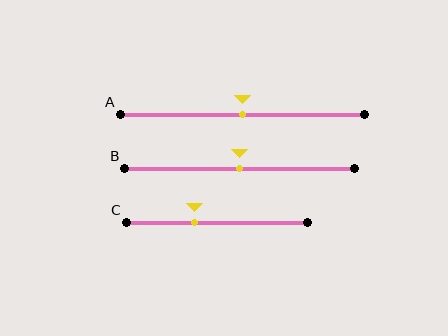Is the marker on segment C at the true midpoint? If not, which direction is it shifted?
No, the marker on segment C is shifted to the left by about 12% of the segment length.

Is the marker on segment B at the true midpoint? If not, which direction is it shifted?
Yes, the marker on segment B is at the true midpoint.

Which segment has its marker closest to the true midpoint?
Segment A has its marker closest to the true midpoint.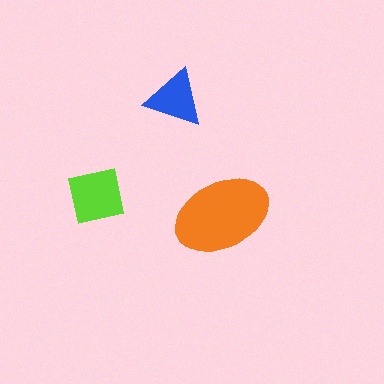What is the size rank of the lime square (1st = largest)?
2nd.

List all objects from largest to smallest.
The orange ellipse, the lime square, the blue triangle.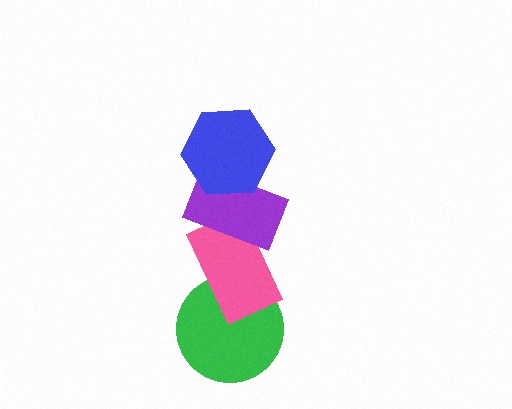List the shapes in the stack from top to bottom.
From top to bottom: the blue hexagon, the purple rectangle, the pink rectangle, the green circle.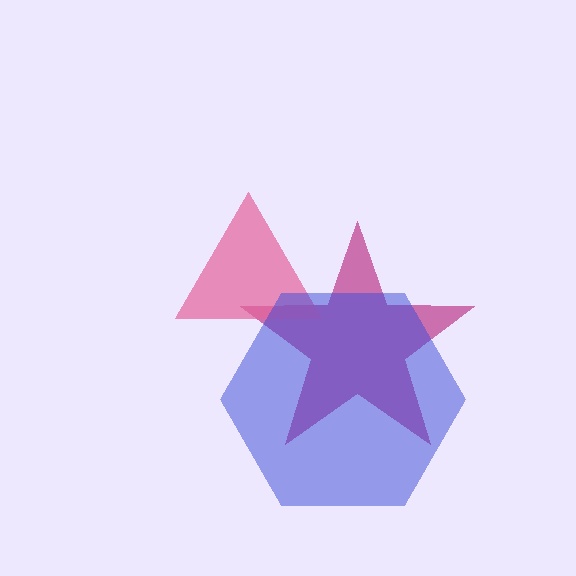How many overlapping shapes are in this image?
There are 3 overlapping shapes in the image.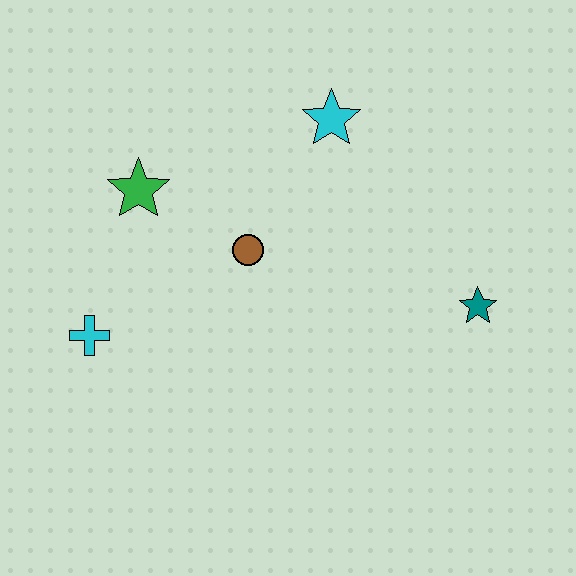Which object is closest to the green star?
The brown circle is closest to the green star.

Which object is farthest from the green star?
The teal star is farthest from the green star.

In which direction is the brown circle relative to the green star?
The brown circle is to the right of the green star.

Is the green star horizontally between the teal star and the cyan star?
No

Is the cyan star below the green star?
No